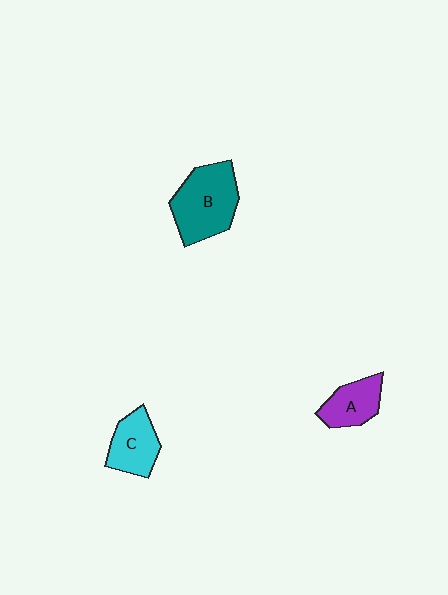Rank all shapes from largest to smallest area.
From largest to smallest: B (teal), C (cyan), A (purple).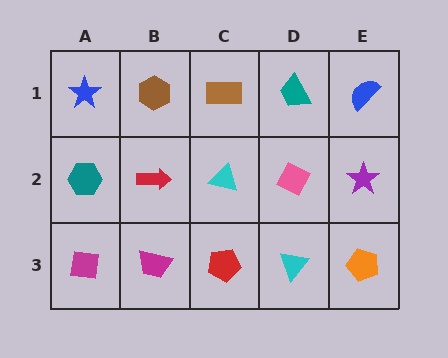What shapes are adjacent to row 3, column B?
A red arrow (row 2, column B), a magenta square (row 3, column A), a red pentagon (row 3, column C).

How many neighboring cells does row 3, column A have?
2.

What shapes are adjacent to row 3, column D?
A pink diamond (row 2, column D), a red pentagon (row 3, column C), an orange pentagon (row 3, column E).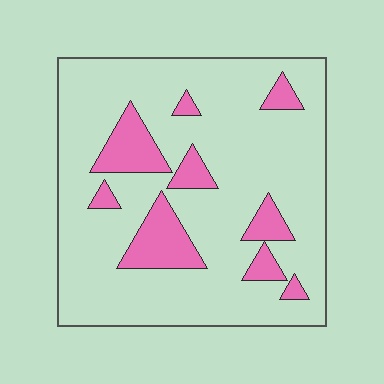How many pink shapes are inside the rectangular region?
9.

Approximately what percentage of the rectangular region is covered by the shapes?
Approximately 15%.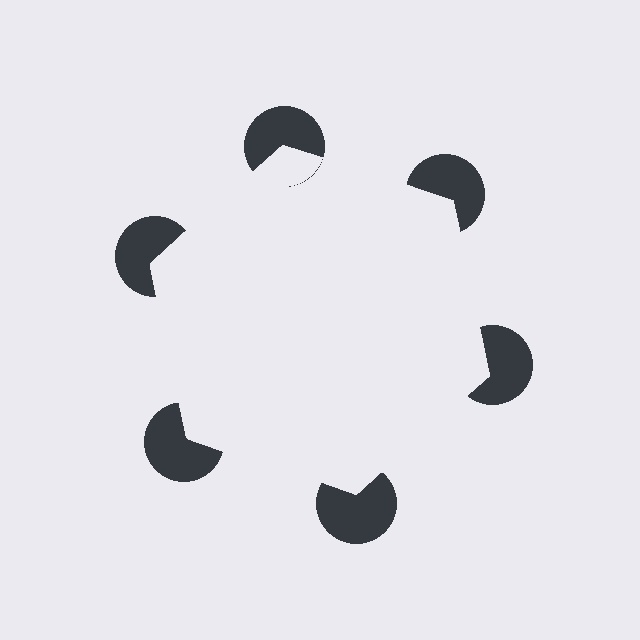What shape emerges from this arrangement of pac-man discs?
An illusory hexagon — its edges are inferred from the aligned wedge cuts in the pac-man discs, not physically drawn.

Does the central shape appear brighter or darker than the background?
It typically appears slightly brighter than the background, even though no actual brightness change is drawn.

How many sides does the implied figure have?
6 sides.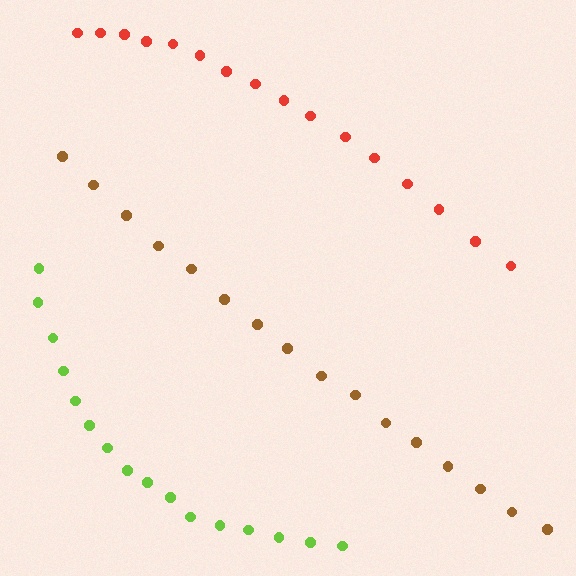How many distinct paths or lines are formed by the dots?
There are 3 distinct paths.